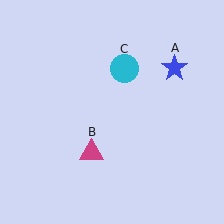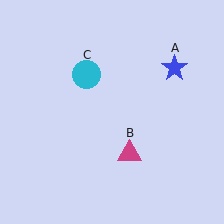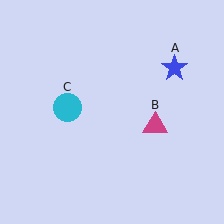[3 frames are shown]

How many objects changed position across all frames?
2 objects changed position: magenta triangle (object B), cyan circle (object C).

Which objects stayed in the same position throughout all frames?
Blue star (object A) remained stationary.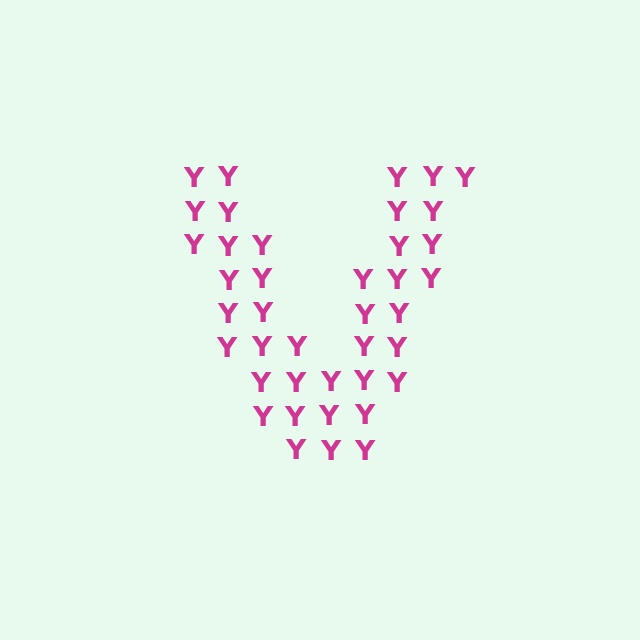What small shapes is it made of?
It is made of small letter Y's.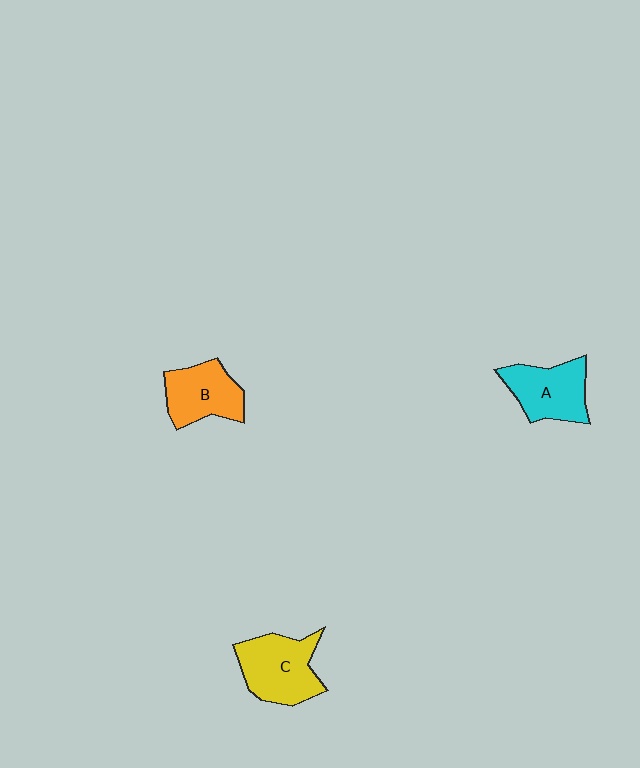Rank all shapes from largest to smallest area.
From largest to smallest: C (yellow), A (cyan), B (orange).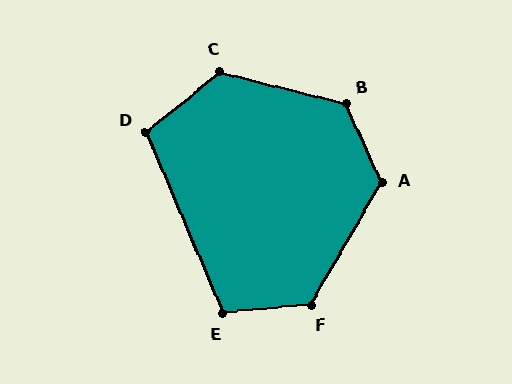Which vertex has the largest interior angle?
B, at approximately 129 degrees.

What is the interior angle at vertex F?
Approximately 125 degrees (obtuse).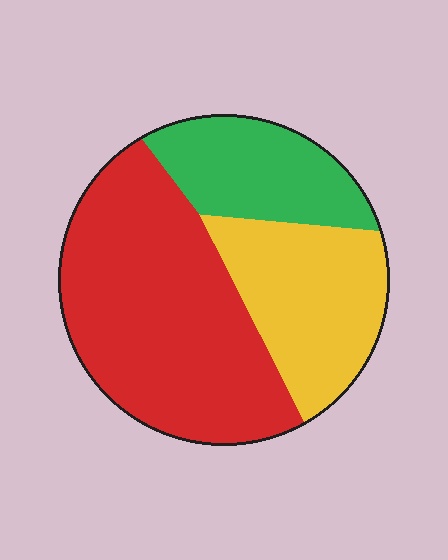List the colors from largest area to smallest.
From largest to smallest: red, yellow, green.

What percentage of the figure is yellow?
Yellow covers roughly 25% of the figure.